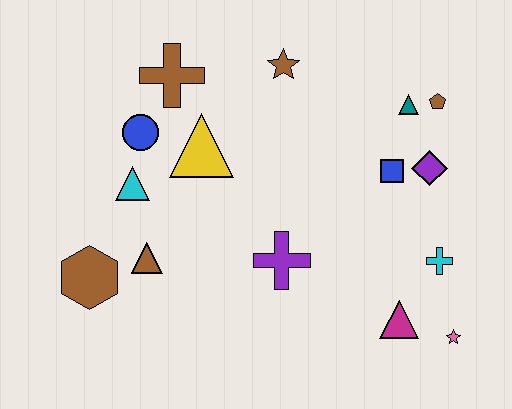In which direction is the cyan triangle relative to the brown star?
The cyan triangle is to the left of the brown star.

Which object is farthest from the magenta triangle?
The brown cross is farthest from the magenta triangle.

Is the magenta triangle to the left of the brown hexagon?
No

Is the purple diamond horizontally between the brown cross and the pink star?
Yes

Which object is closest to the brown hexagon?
The brown triangle is closest to the brown hexagon.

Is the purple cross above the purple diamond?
No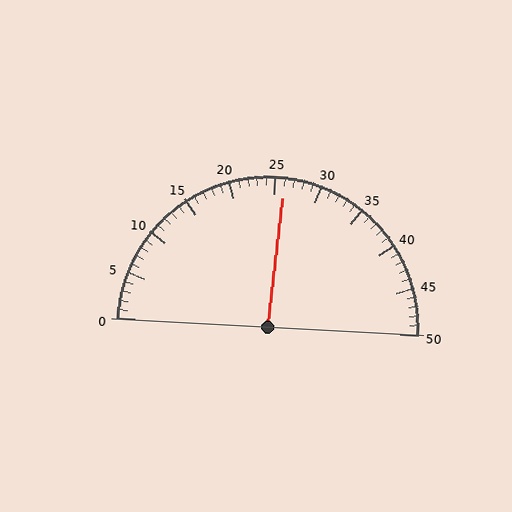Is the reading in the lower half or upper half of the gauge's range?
The reading is in the upper half of the range (0 to 50).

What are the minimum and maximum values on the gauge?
The gauge ranges from 0 to 50.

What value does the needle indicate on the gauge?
The needle indicates approximately 26.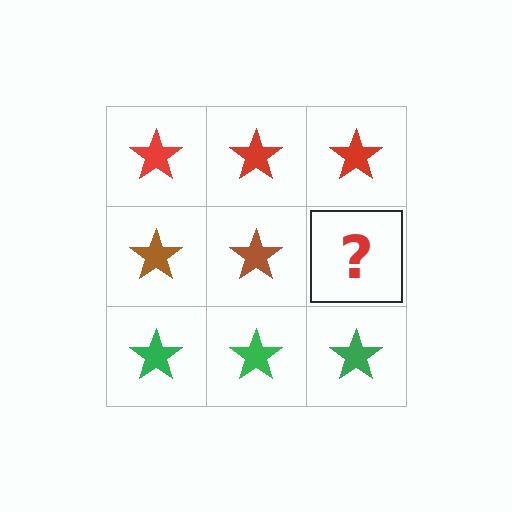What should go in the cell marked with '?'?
The missing cell should contain a brown star.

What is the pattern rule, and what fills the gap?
The rule is that each row has a consistent color. The gap should be filled with a brown star.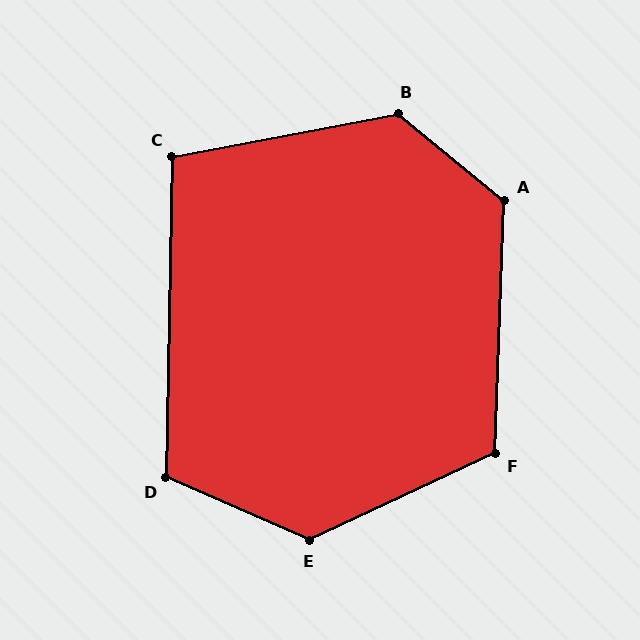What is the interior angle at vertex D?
Approximately 112 degrees (obtuse).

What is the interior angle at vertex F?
Approximately 117 degrees (obtuse).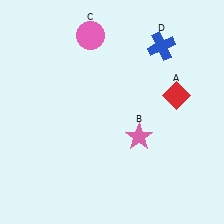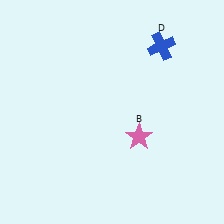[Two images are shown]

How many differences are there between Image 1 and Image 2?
There are 2 differences between the two images.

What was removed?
The pink circle (C), the red diamond (A) were removed in Image 2.